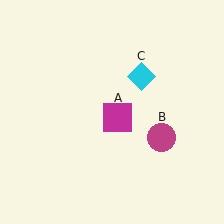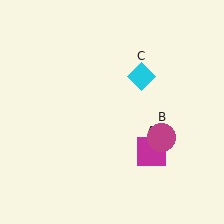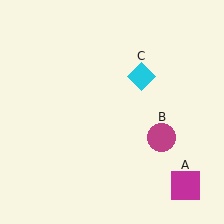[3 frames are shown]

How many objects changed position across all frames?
1 object changed position: magenta square (object A).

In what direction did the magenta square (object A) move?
The magenta square (object A) moved down and to the right.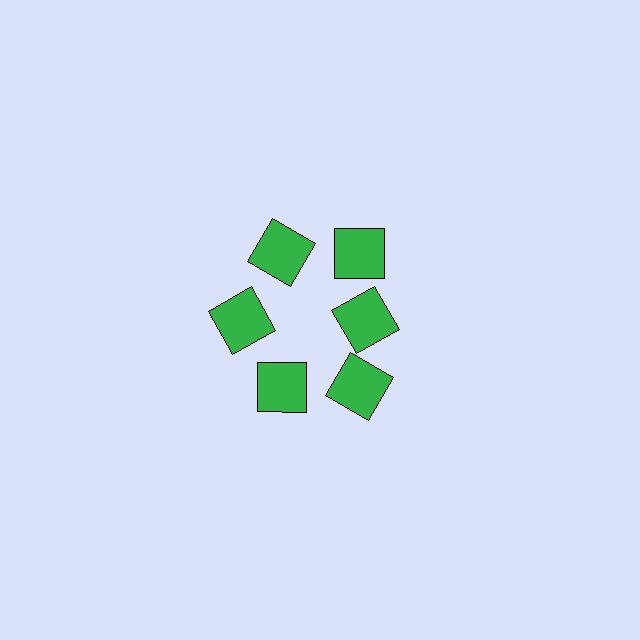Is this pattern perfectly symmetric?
No. The 6 green squares are arranged in a ring, but one element near the 3 o'clock position is pulled inward toward the center, breaking the 6-fold rotational symmetry.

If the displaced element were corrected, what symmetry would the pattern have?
It would have 6-fold rotational symmetry — the pattern would map onto itself every 60 degrees.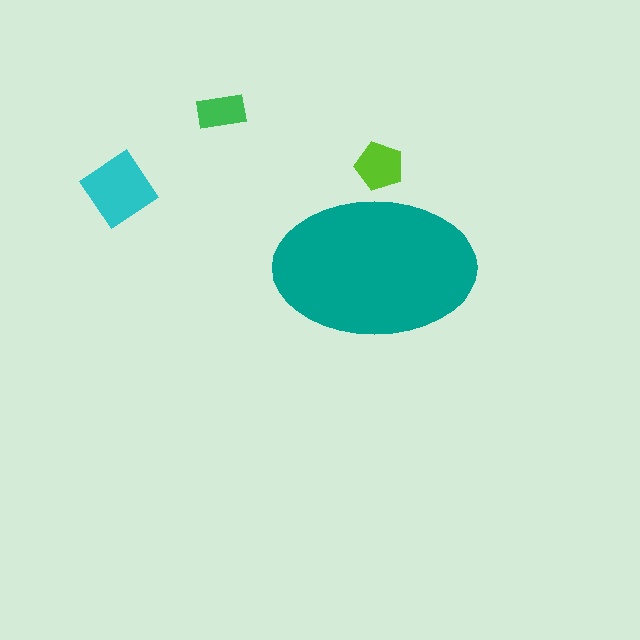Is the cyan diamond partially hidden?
No, the cyan diamond is fully visible.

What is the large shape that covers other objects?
A teal ellipse.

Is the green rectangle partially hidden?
No, the green rectangle is fully visible.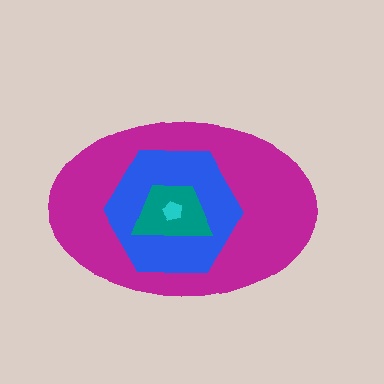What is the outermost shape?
The magenta ellipse.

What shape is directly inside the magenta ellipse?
The blue hexagon.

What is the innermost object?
The cyan pentagon.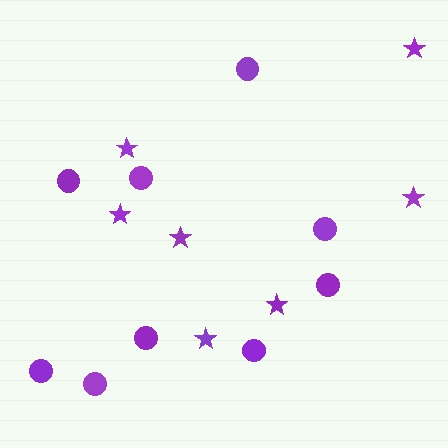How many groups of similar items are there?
There are 2 groups: one group of stars (7) and one group of circles (9).